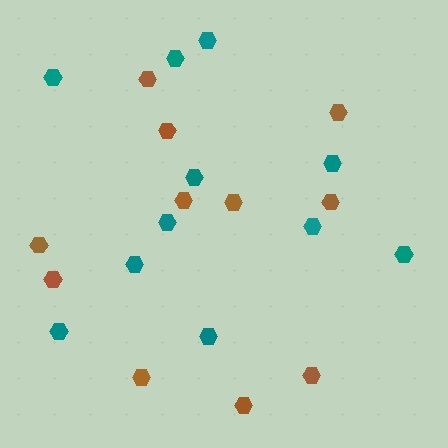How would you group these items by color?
There are 2 groups: one group of brown hexagons (11) and one group of teal hexagons (11).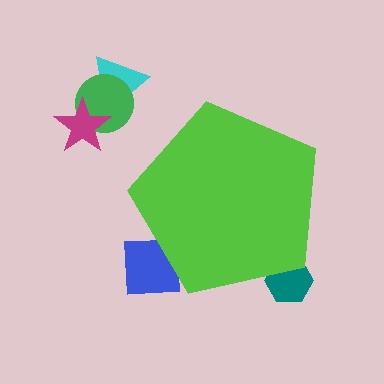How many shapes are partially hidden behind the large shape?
2 shapes are partially hidden.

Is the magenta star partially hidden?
No, the magenta star is fully visible.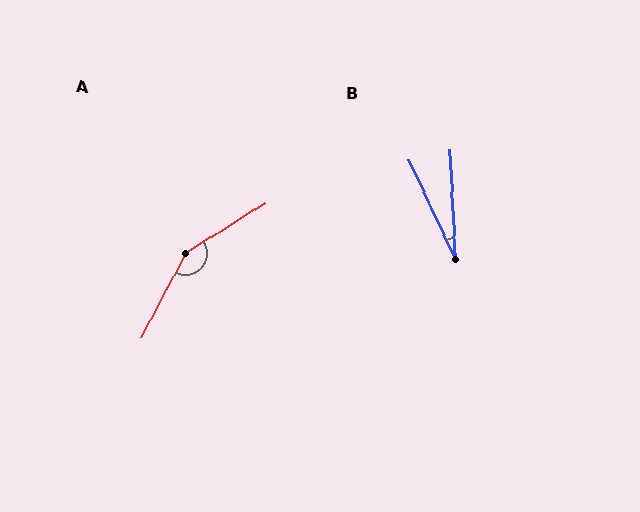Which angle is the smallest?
B, at approximately 22 degrees.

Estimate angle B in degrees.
Approximately 22 degrees.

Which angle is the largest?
A, at approximately 150 degrees.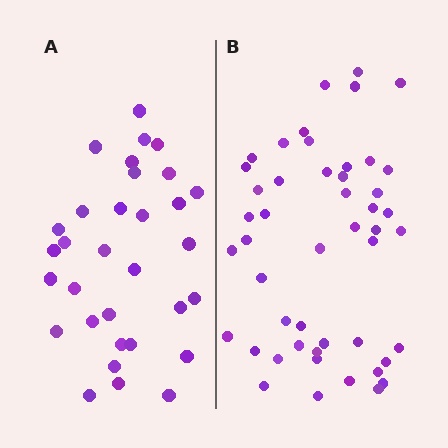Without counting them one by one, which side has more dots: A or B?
Region B (the right region) has more dots.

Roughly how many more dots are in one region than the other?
Region B has approximately 15 more dots than region A.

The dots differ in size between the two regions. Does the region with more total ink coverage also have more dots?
No. Region A has more total ink coverage because its dots are larger, but region B actually contains more individual dots. Total area can be misleading — the number of items is what matters here.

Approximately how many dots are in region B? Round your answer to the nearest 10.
About 50 dots. (The exact count is 48, which rounds to 50.)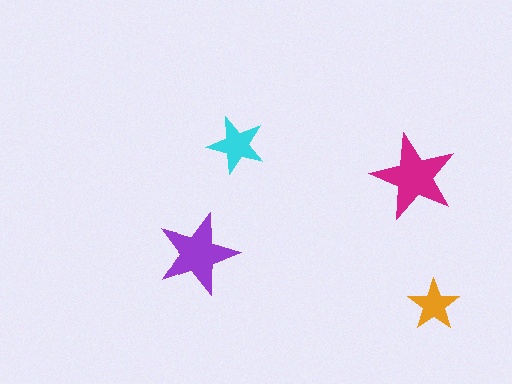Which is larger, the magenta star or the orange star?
The magenta one.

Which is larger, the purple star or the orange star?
The purple one.